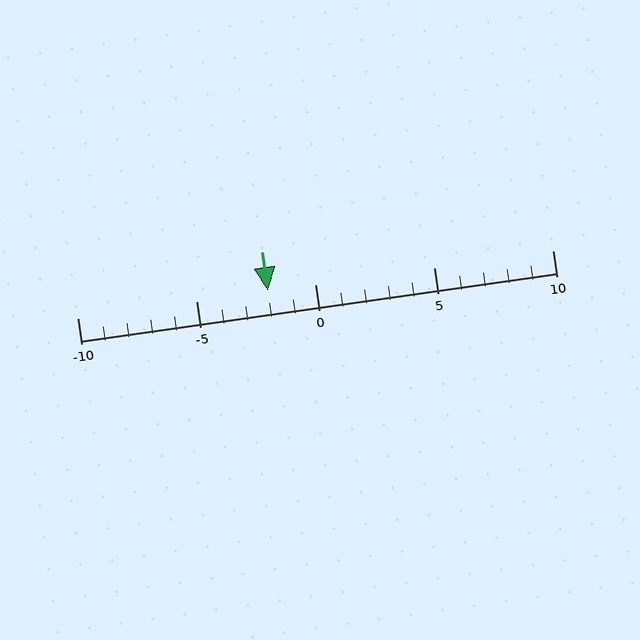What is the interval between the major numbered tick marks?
The major tick marks are spaced 5 units apart.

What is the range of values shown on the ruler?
The ruler shows values from -10 to 10.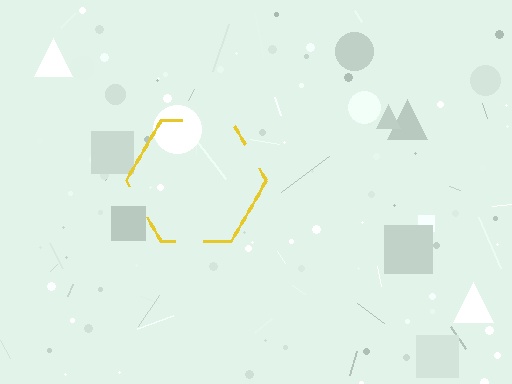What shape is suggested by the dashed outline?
The dashed outline suggests a hexagon.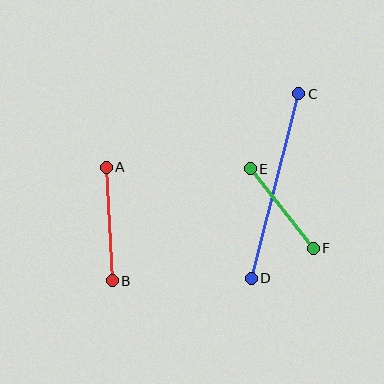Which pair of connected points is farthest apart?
Points C and D are farthest apart.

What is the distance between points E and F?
The distance is approximately 101 pixels.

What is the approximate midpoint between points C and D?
The midpoint is at approximately (275, 186) pixels.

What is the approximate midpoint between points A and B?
The midpoint is at approximately (109, 224) pixels.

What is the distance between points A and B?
The distance is approximately 114 pixels.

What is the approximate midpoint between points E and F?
The midpoint is at approximately (282, 209) pixels.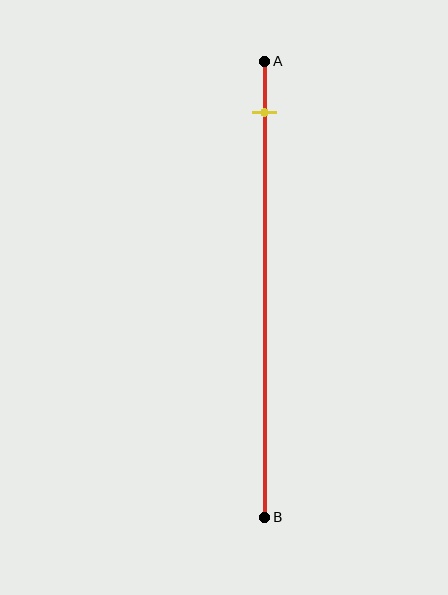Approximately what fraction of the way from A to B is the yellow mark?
The yellow mark is approximately 10% of the way from A to B.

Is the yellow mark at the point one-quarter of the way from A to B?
No, the mark is at about 10% from A, not at the 25% one-quarter point.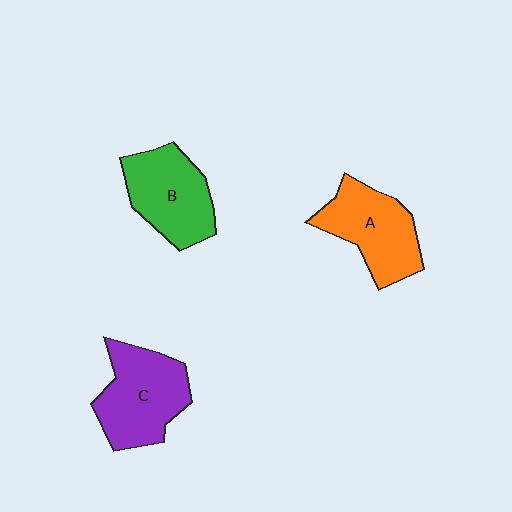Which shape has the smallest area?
Shape B (green).